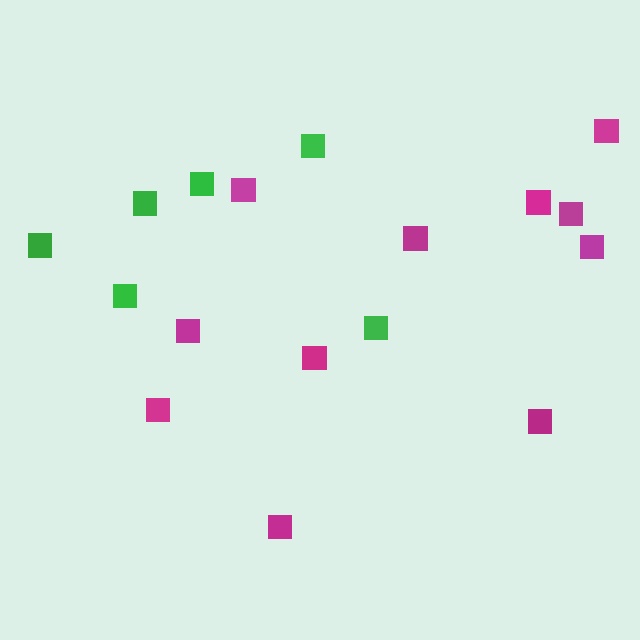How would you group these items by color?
There are 2 groups: one group of magenta squares (11) and one group of green squares (6).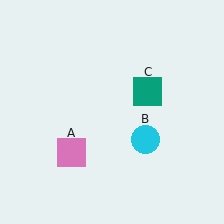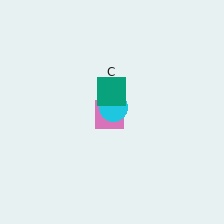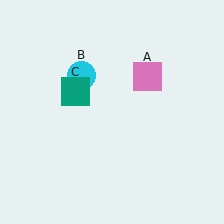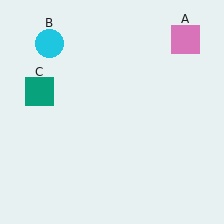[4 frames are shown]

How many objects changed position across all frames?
3 objects changed position: pink square (object A), cyan circle (object B), teal square (object C).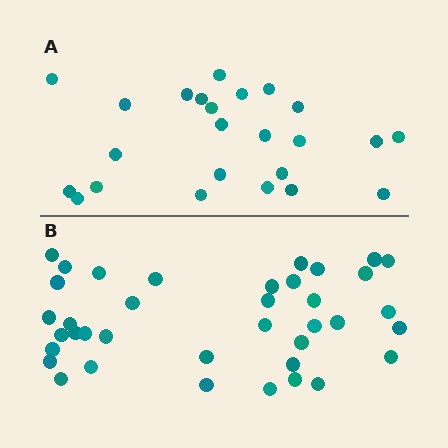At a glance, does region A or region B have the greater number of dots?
Region B (the bottom region) has more dots.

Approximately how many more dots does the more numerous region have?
Region B has approximately 15 more dots than region A.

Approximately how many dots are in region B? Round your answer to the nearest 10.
About 40 dots. (The exact count is 38, which rounds to 40.)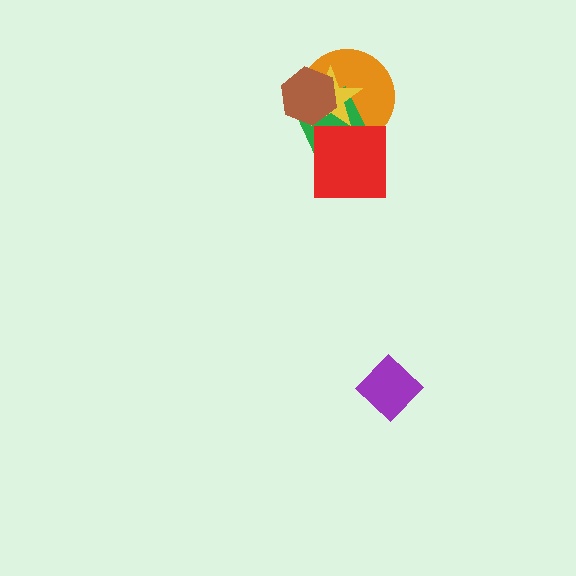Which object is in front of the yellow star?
The brown hexagon is in front of the yellow star.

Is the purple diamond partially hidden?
No, no other shape covers it.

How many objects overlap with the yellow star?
3 objects overlap with the yellow star.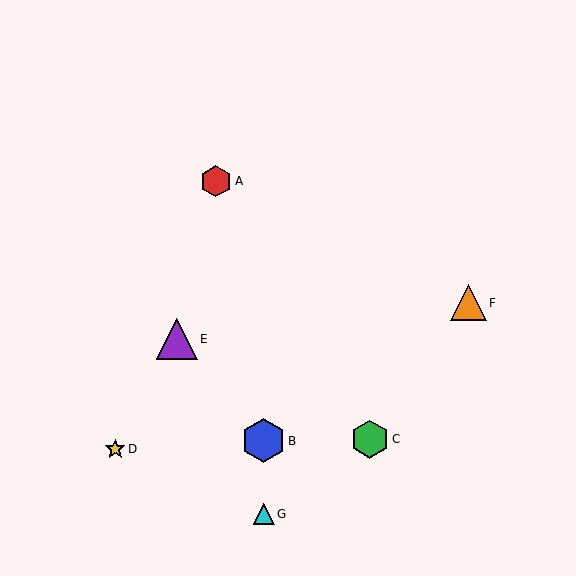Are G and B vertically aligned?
Yes, both are at x≈264.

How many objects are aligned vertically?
2 objects (B, G) are aligned vertically.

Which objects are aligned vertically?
Objects B, G are aligned vertically.